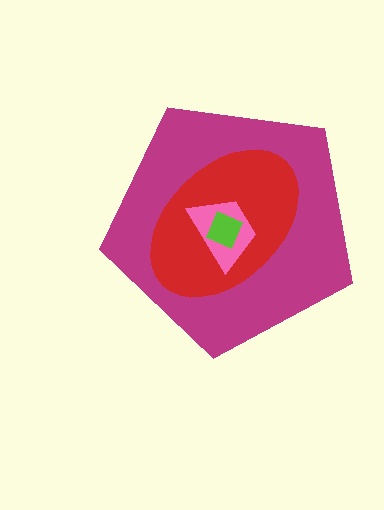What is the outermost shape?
The magenta pentagon.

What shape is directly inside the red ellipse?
The pink trapezoid.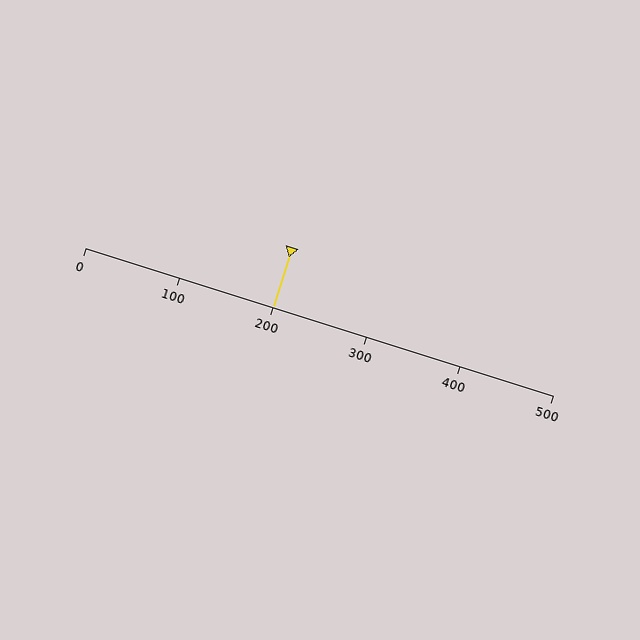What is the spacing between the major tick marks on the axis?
The major ticks are spaced 100 apart.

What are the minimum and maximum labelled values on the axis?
The axis runs from 0 to 500.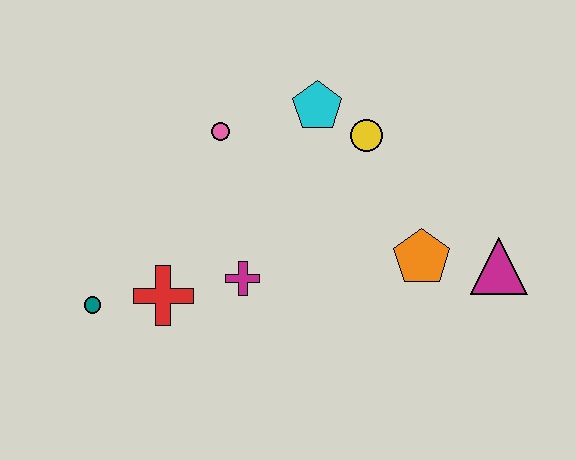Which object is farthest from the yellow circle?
The teal circle is farthest from the yellow circle.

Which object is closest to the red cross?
The teal circle is closest to the red cross.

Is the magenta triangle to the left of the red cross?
No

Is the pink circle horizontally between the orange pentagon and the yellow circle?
No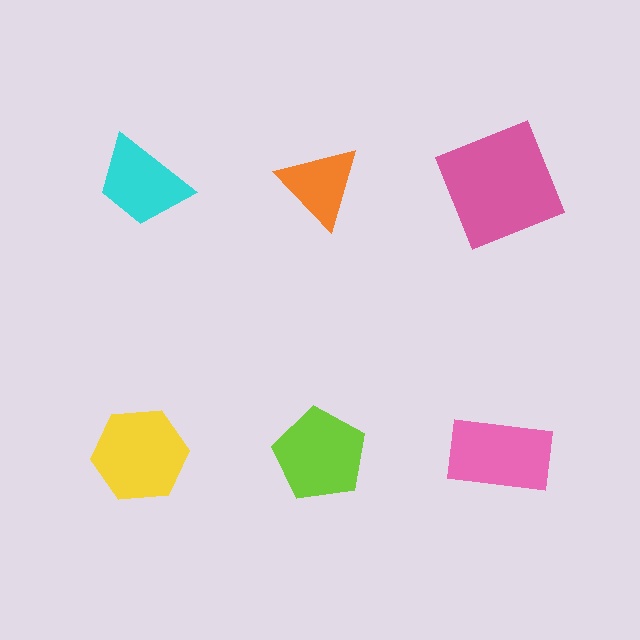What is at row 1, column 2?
An orange triangle.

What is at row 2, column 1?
A yellow hexagon.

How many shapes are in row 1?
3 shapes.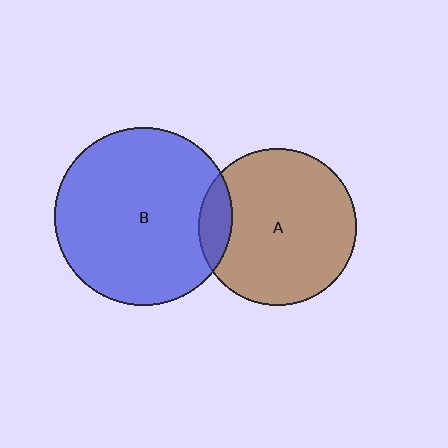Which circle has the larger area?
Circle B (blue).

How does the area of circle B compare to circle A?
Approximately 1.3 times.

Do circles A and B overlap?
Yes.